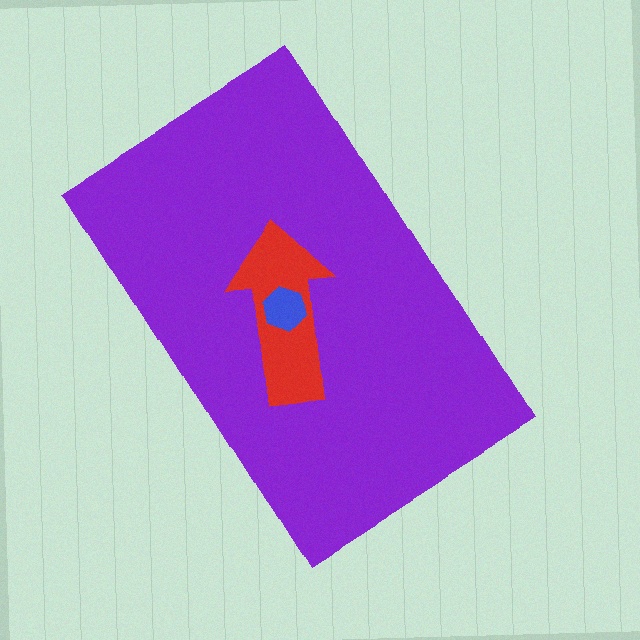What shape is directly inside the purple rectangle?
The red arrow.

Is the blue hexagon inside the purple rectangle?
Yes.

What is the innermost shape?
The blue hexagon.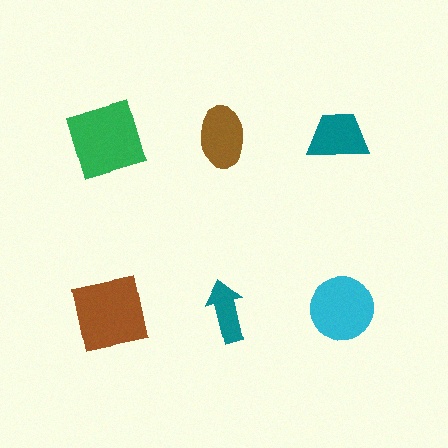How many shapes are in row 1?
3 shapes.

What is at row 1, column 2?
A brown ellipse.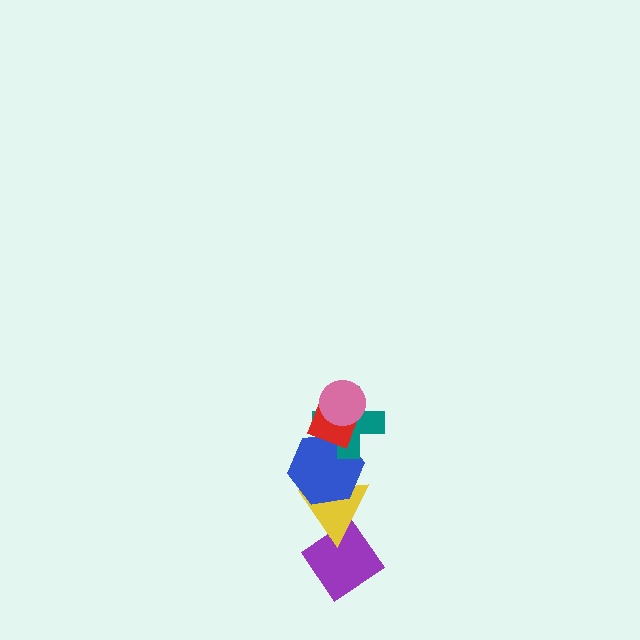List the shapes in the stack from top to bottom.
From top to bottom: the pink circle, the red diamond, the teal cross, the blue hexagon, the yellow triangle, the purple diamond.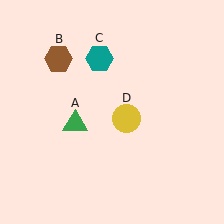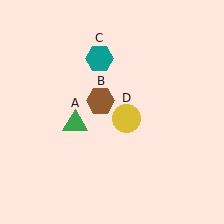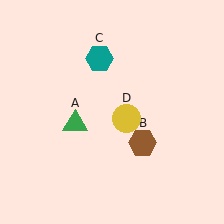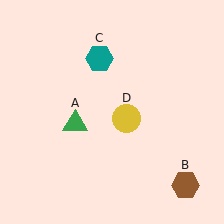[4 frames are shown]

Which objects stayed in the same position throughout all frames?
Green triangle (object A) and teal hexagon (object C) and yellow circle (object D) remained stationary.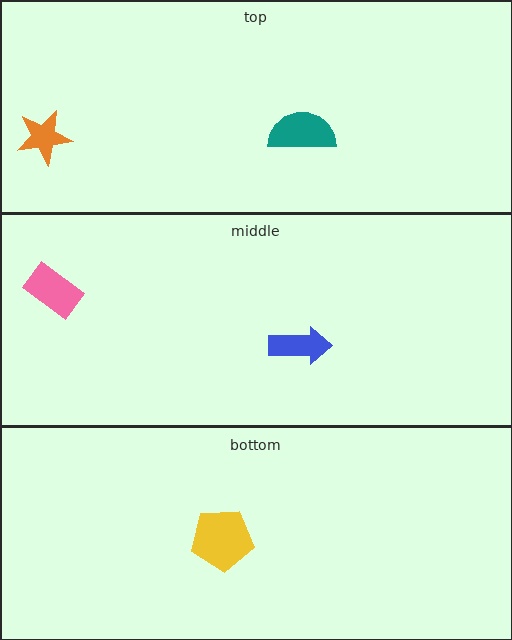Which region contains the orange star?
The top region.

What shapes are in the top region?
The teal semicircle, the orange star.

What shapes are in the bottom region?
The yellow pentagon.